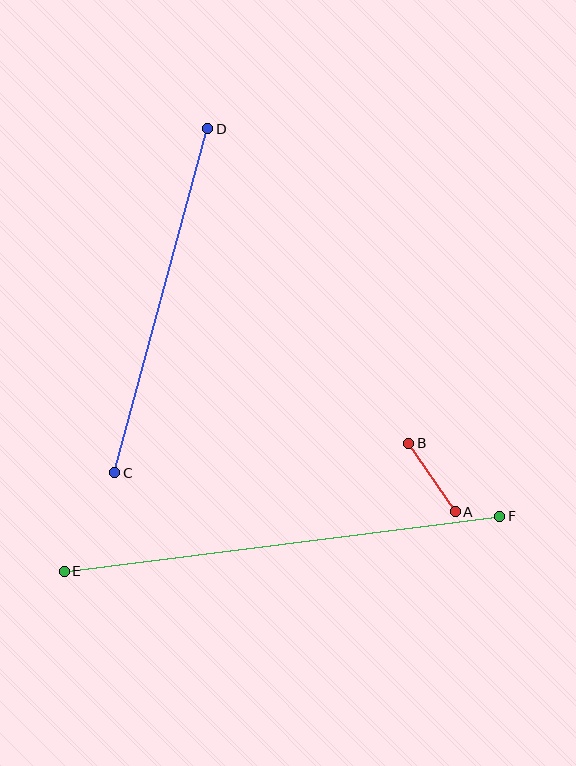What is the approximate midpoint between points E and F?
The midpoint is at approximately (282, 544) pixels.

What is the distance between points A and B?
The distance is approximately 83 pixels.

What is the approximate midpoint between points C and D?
The midpoint is at approximately (161, 301) pixels.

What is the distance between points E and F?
The distance is approximately 439 pixels.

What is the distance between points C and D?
The distance is approximately 356 pixels.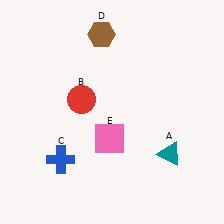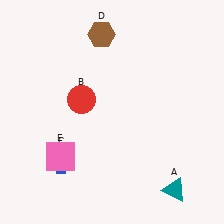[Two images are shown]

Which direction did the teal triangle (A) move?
The teal triangle (A) moved down.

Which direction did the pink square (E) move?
The pink square (E) moved left.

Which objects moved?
The objects that moved are: the teal triangle (A), the pink square (E).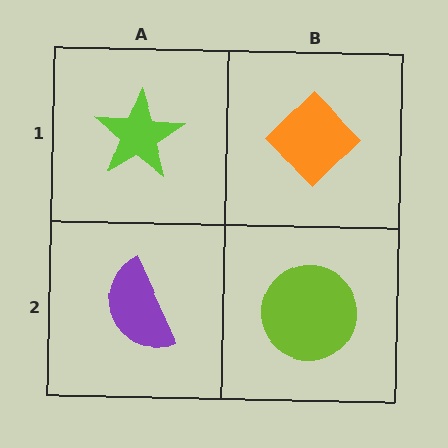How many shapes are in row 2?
2 shapes.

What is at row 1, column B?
An orange diamond.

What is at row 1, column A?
A lime star.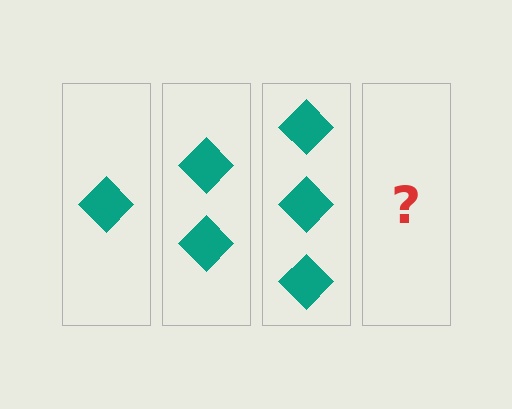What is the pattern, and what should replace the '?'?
The pattern is that each step adds one more diamond. The '?' should be 4 diamonds.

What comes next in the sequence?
The next element should be 4 diamonds.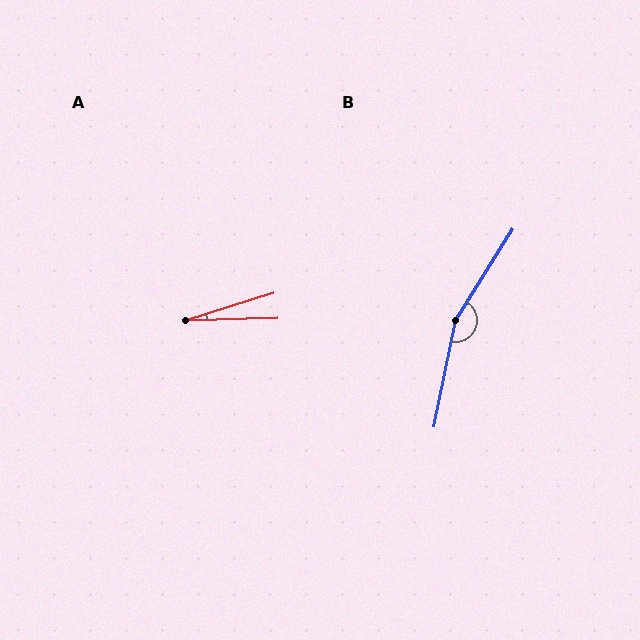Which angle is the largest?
B, at approximately 159 degrees.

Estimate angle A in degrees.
Approximately 16 degrees.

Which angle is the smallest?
A, at approximately 16 degrees.